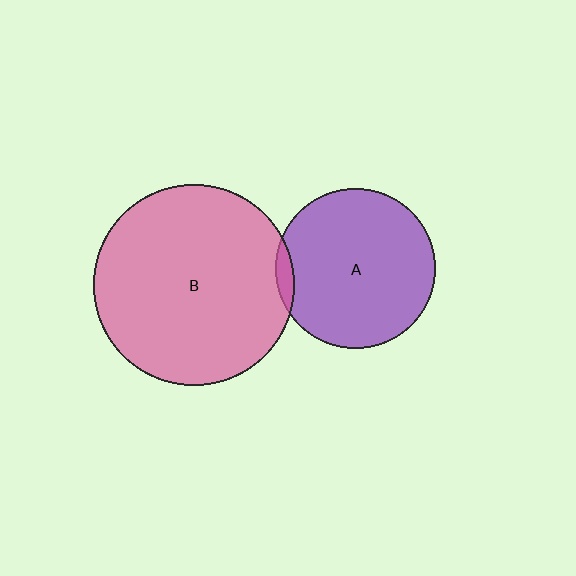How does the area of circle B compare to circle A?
Approximately 1.6 times.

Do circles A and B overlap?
Yes.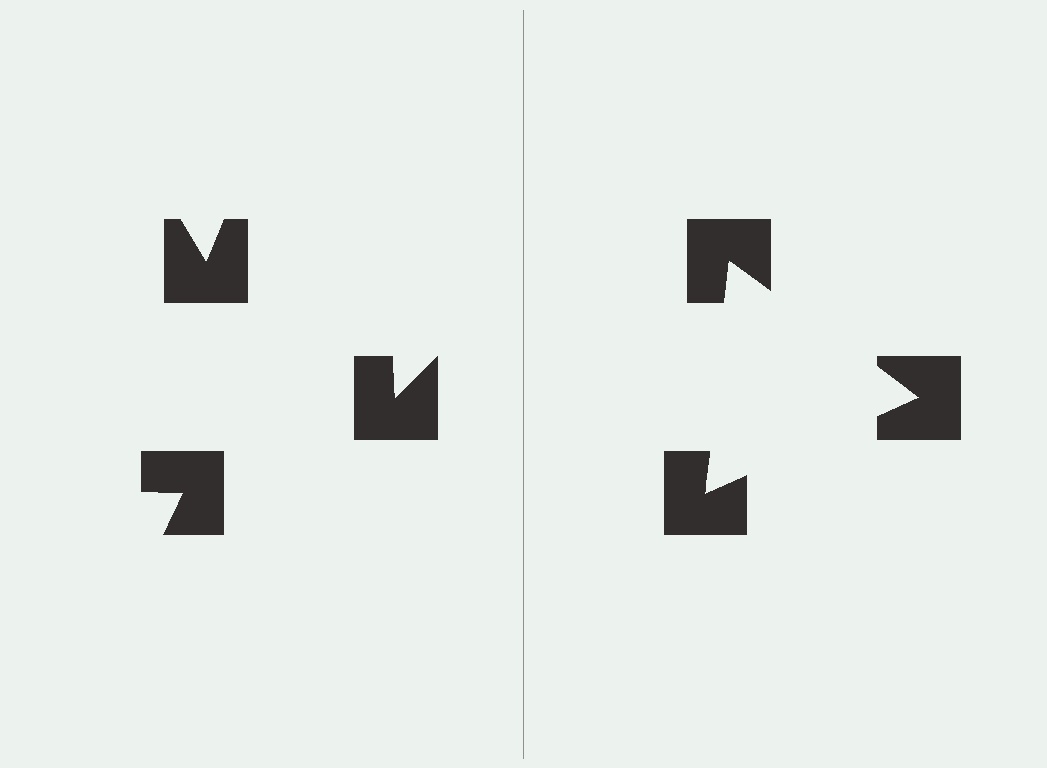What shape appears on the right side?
An illusory triangle.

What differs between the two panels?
The notched squares are positioned identically on both sides; only the wedge orientations differ. On the right they align to a triangle; on the left they are misaligned.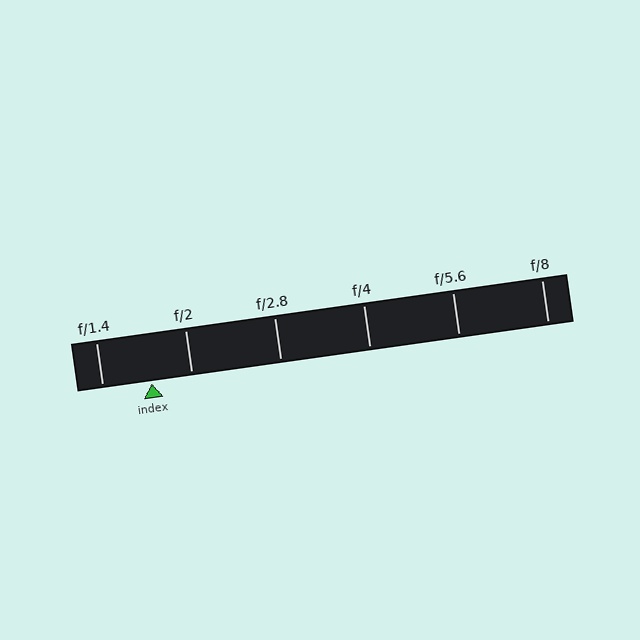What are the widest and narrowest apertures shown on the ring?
The widest aperture shown is f/1.4 and the narrowest is f/8.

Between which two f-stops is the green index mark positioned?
The index mark is between f/1.4 and f/2.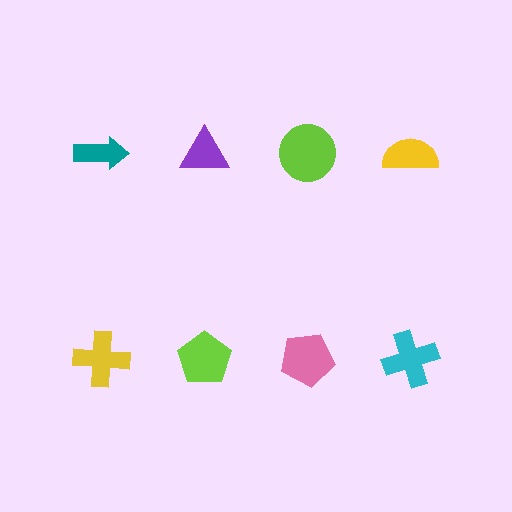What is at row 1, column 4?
A yellow semicircle.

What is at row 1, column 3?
A lime circle.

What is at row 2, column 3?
A pink pentagon.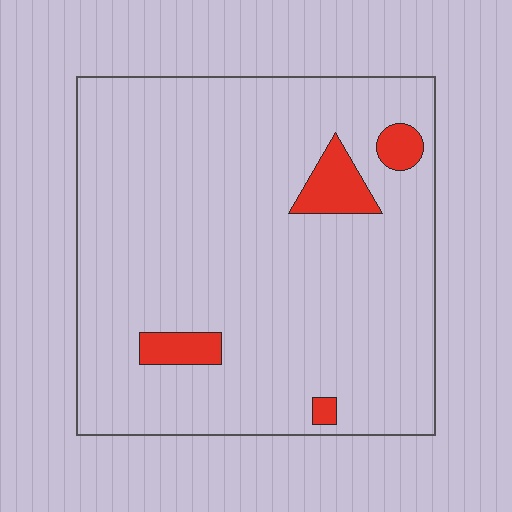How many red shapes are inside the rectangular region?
4.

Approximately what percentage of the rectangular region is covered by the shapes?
Approximately 5%.